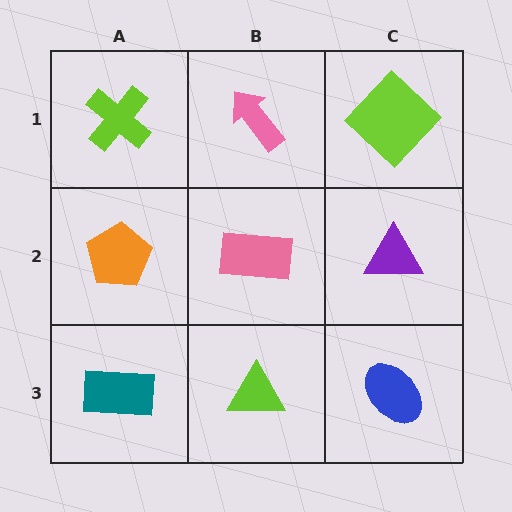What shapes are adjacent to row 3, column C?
A purple triangle (row 2, column C), a lime triangle (row 3, column B).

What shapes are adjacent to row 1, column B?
A pink rectangle (row 2, column B), a lime cross (row 1, column A), a lime diamond (row 1, column C).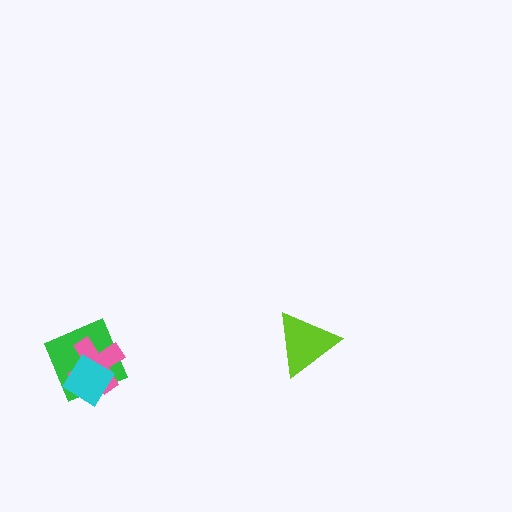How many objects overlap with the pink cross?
2 objects overlap with the pink cross.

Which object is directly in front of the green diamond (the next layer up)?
The pink cross is directly in front of the green diamond.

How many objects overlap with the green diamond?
2 objects overlap with the green diamond.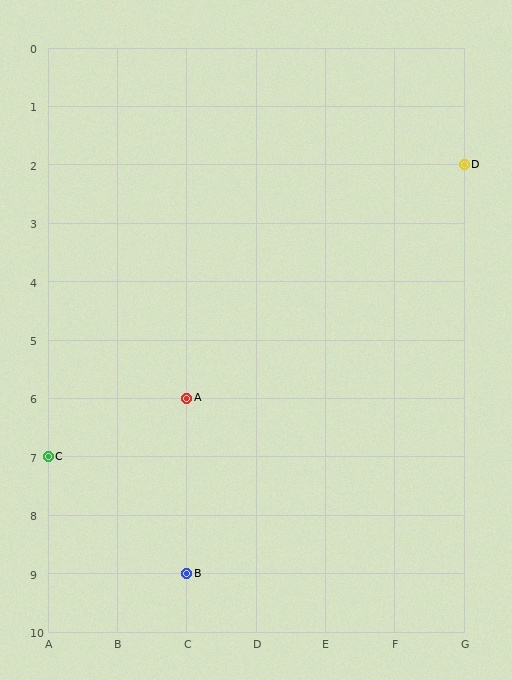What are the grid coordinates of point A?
Point A is at grid coordinates (C, 6).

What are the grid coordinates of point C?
Point C is at grid coordinates (A, 7).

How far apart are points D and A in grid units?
Points D and A are 4 columns and 4 rows apart (about 5.7 grid units diagonally).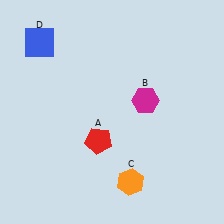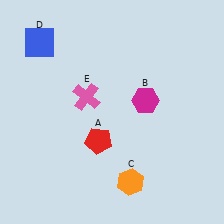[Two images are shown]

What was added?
A pink cross (E) was added in Image 2.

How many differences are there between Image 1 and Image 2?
There is 1 difference between the two images.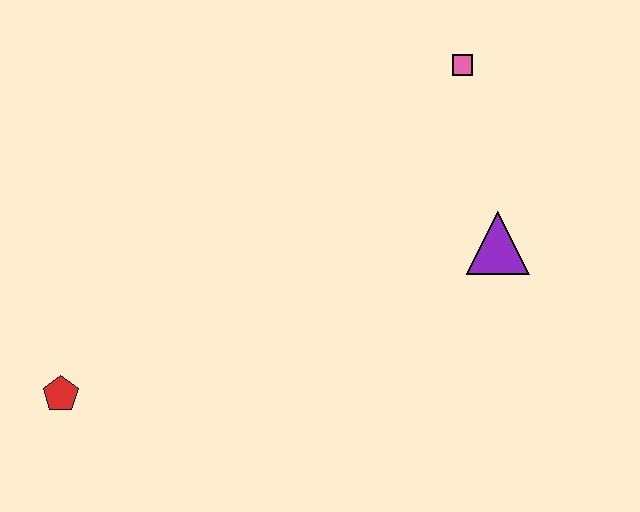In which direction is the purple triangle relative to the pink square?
The purple triangle is below the pink square.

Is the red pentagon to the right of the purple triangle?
No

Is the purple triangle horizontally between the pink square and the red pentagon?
No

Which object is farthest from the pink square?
The red pentagon is farthest from the pink square.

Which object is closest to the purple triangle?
The pink square is closest to the purple triangle.